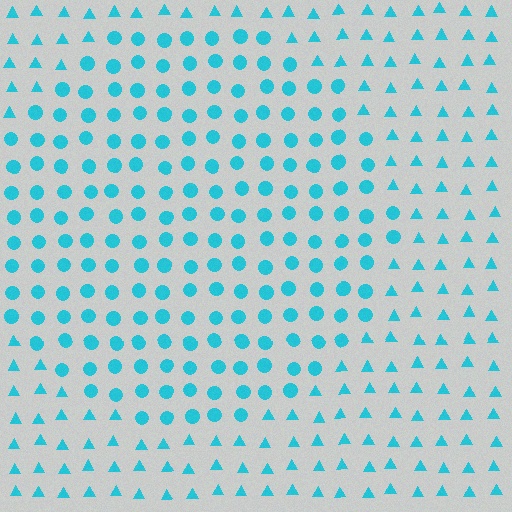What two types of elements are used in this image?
The image uses circles inside the circle region and triangles outside it.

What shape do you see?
I see a circle.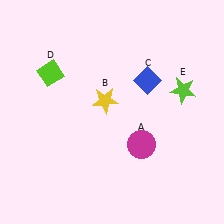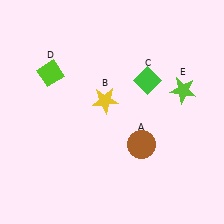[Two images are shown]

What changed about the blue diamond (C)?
In Image 1, C is blue. In Image 2, it changed to green.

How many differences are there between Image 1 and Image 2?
There are 2 differences between the two images.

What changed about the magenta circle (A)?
In Image 1, A is magenta. In Image 2, it changed to brown.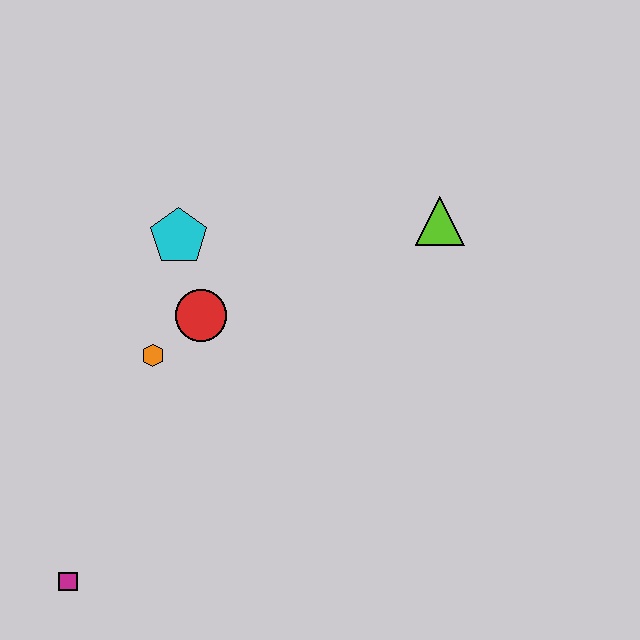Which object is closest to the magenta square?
The orange hexagon is closest to the magenta square.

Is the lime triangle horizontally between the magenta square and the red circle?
No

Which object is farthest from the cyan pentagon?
The magenta square is farthest from the cyan pentagon.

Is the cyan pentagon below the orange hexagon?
No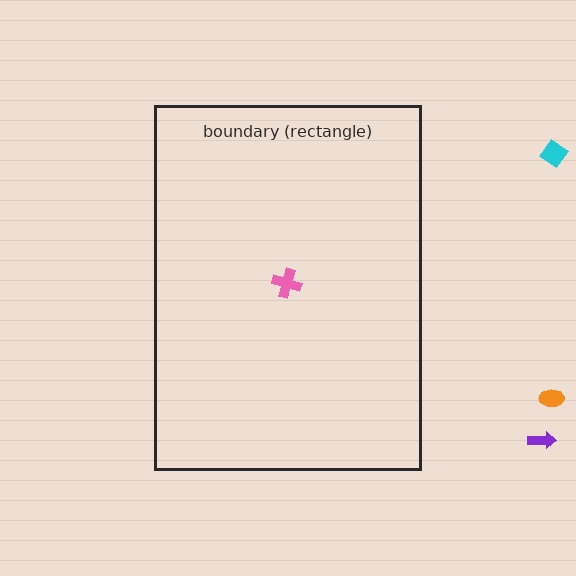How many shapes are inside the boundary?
1 inside, 3 outside.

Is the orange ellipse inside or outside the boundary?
Outside.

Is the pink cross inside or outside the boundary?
Inside.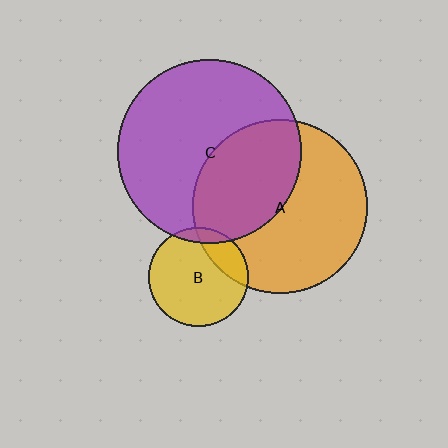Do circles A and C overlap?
Yes.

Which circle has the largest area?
Circle C (purple).